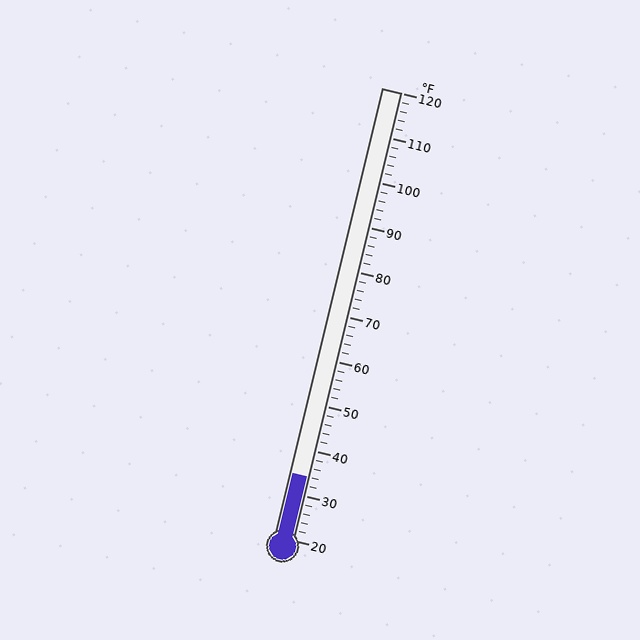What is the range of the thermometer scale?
The thermometer scale ranges from 20°F to 120°F.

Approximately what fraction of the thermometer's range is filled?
The thermometer is filled to approximately 15% of its range.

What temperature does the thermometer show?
The thermometer shows approximately 34°F.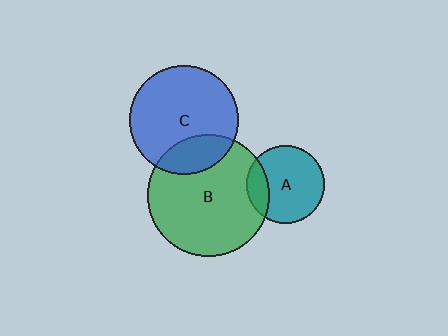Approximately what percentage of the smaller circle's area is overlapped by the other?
Approximately 20%.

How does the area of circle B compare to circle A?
Approximately 2.4 times.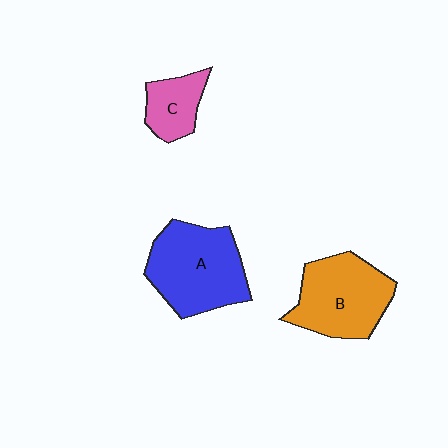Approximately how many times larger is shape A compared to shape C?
Approximately 2.3 times.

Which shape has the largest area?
Shape A (blue).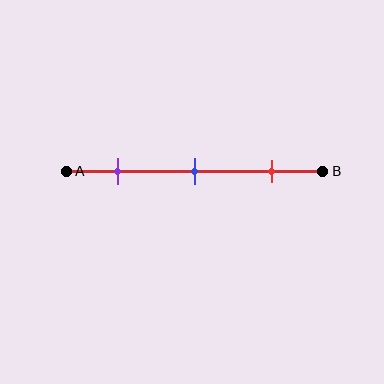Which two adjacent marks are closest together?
The purple and blue marks are the closest adjacent pair.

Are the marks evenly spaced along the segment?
Yes, the marks are approximately evenly spaced.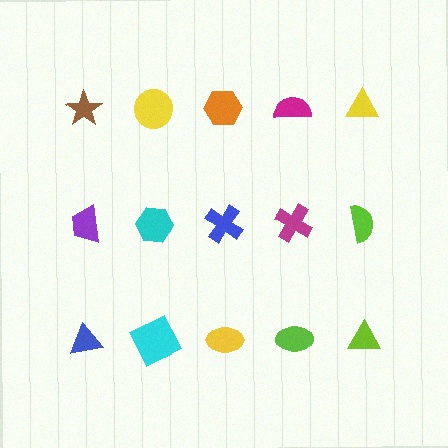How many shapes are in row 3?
5 shapes.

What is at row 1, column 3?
An orange hexagon.